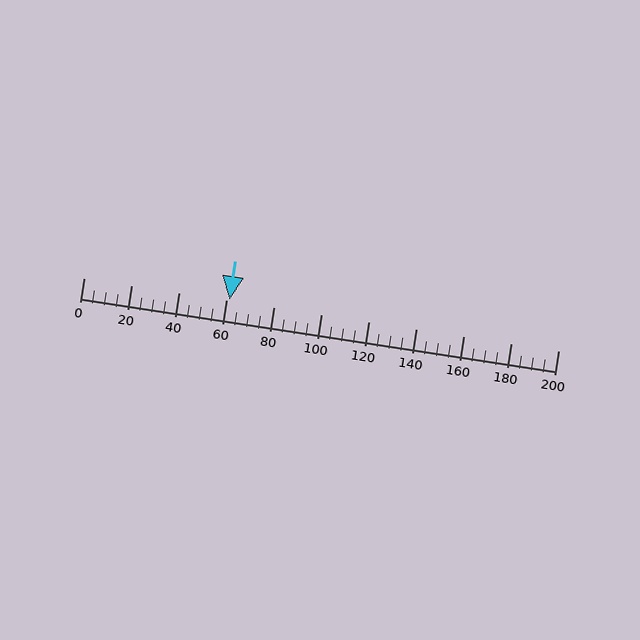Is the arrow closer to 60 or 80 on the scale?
The arrow is closer to 60.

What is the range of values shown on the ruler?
The ruler shows values from 0 to 200.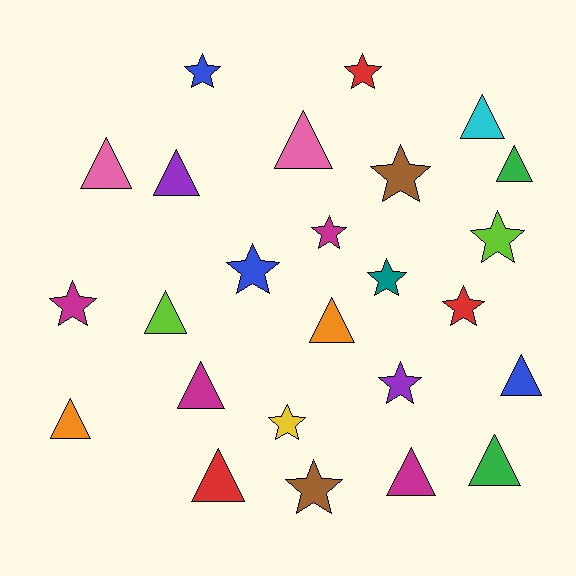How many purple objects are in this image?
There are 2 purple objects.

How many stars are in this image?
There are 12 stars.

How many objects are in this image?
There are 25 objects.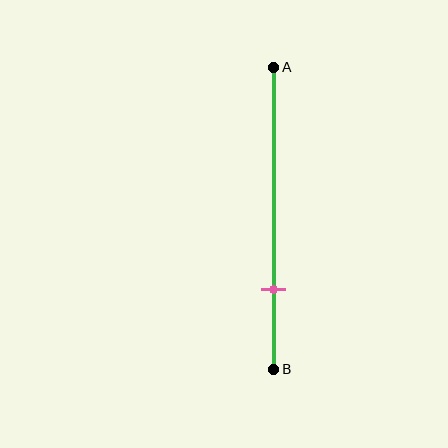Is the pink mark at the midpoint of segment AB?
No, the mark is at about 75% from A, not at the 50% midpoint.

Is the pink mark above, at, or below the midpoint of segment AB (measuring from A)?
The pink mark is below the midpoint of segment AB.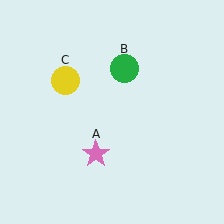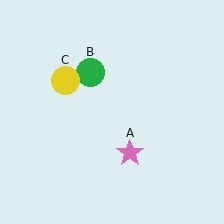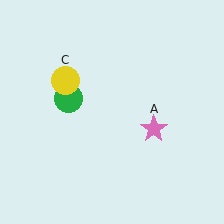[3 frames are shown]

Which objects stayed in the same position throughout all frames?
Yellow circle (object C) remained stationary.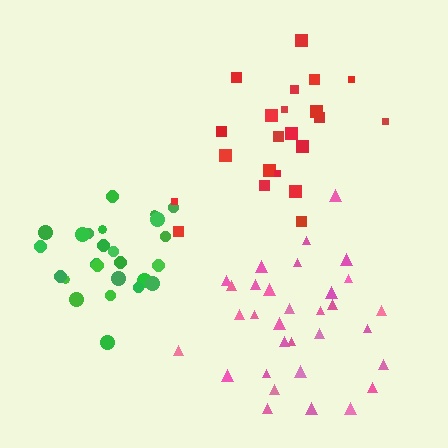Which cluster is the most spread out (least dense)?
Red.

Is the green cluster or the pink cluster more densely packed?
Green.